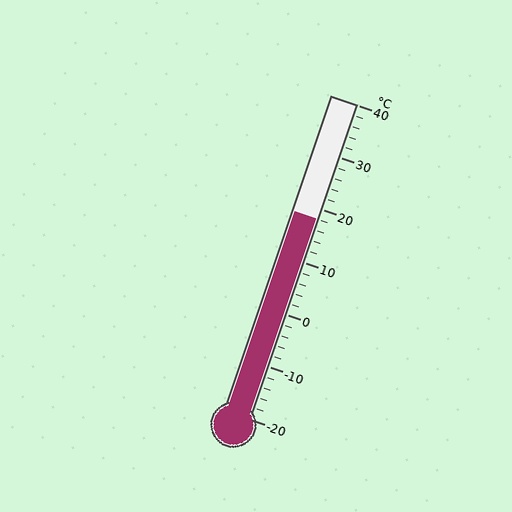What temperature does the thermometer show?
The thermometer shows approximately 18°C.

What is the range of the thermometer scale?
The thermometer scale ranges from -20°C to 40°C.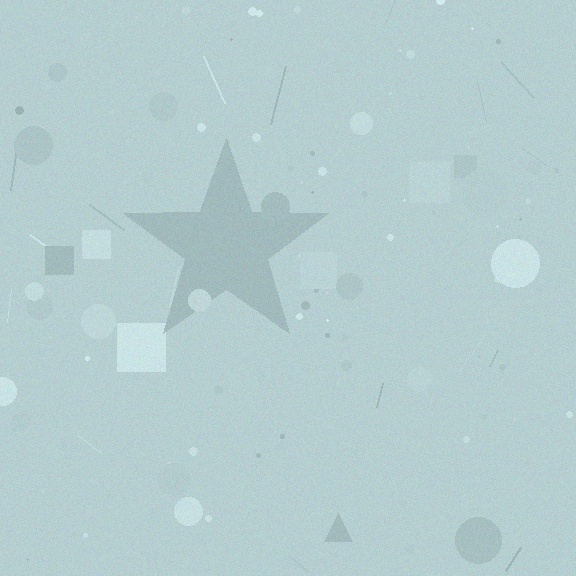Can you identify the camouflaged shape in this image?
The camouflaged shape is a star.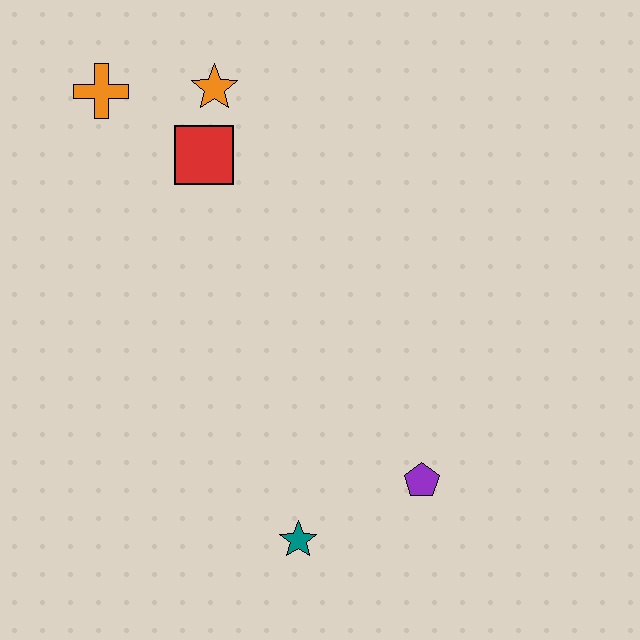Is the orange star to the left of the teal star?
Yes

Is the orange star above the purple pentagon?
Yes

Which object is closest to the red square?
The orange star is closest to the red square.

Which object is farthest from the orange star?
The teal star is farthest from the orange star.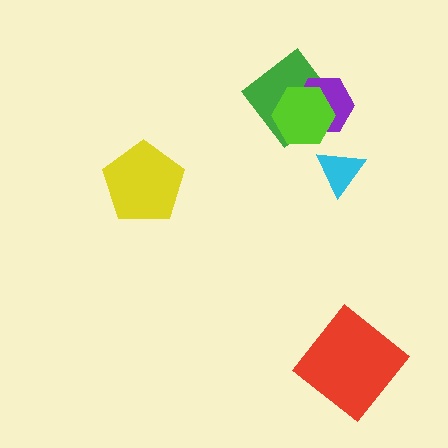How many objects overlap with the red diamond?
0 objects overlap with the red diamond.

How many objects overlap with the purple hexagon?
2 objects overlap with the purple hexagon.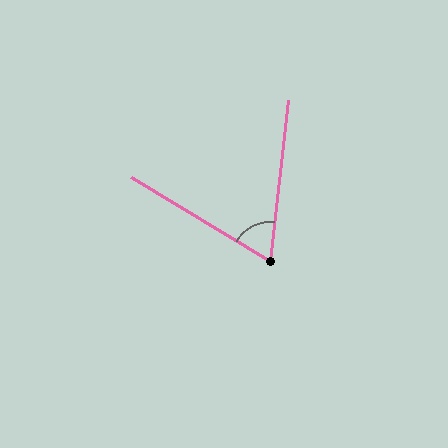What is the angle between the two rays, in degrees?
Approximately 65 degrees.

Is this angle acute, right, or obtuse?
It is acute.